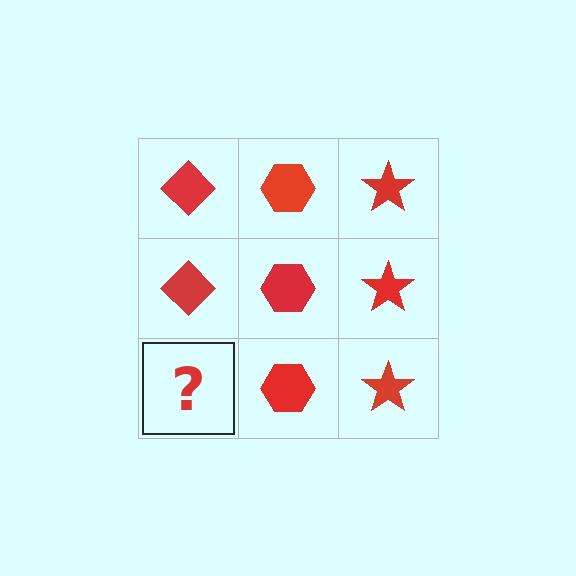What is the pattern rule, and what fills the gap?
The rule is that each column has a consistent shape. The gap should be filled with a red diamond.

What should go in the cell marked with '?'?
The missing cell should contain a red diamond.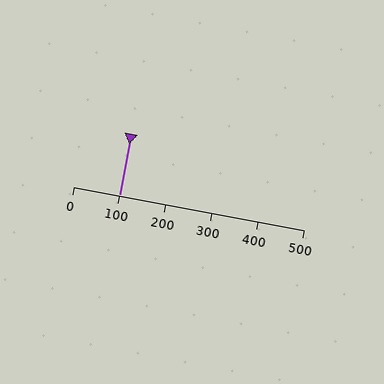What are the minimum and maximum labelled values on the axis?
The axis runs from 0 to 500.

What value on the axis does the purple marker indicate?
The marker indicates approximately 100.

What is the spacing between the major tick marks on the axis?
The major ticks are spaced 100 apart.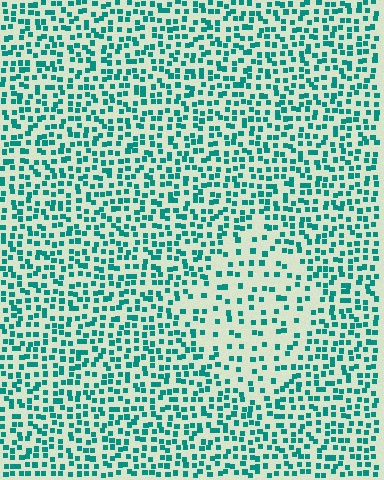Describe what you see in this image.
The image contains small teal elements arranged at two different densities. A diamond-shaped region is visible where the elements are less densely packed than the surrounding area.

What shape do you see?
I see a diamond.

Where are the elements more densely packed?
The elements are more densely packed outside the diamond boundary.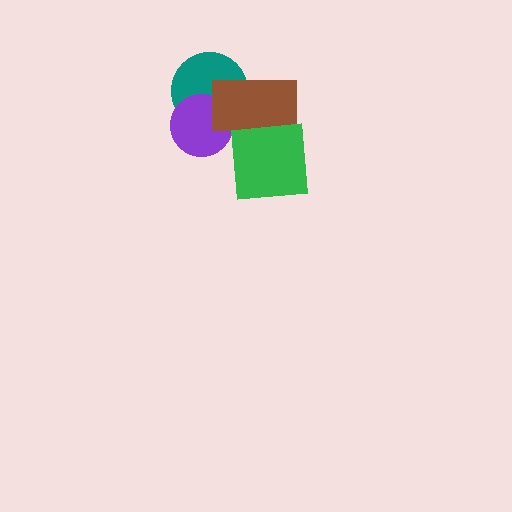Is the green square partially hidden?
No, no other shape covers it.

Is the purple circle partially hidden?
Yes, it is partially covered by another shape.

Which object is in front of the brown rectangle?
The green square is in front of the brown rectangle.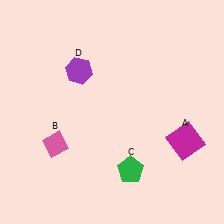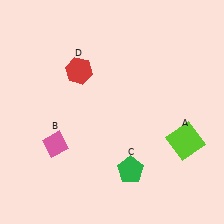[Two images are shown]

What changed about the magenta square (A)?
In Image 1, A is magenta. In Image 2, it changed to lime.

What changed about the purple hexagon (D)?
In Image 1, D is purple. In Image 2, it changed to red.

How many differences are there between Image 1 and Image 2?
There are 2 differences between the two images.